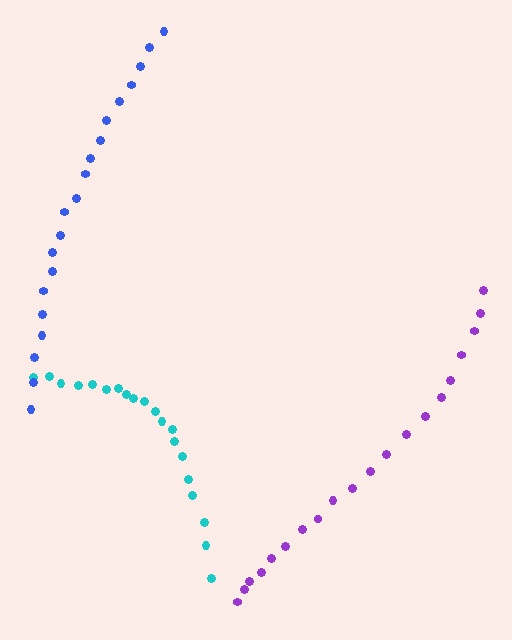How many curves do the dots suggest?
There are 3 distinct paths.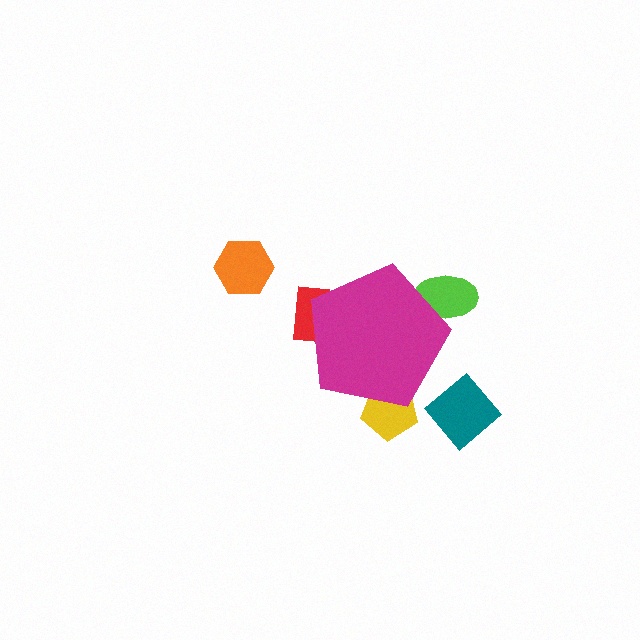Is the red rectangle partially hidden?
Yes, the red rectangle is partially hidden behind the magenta pentagon.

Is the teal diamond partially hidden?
No, the teal diamond is fully visible.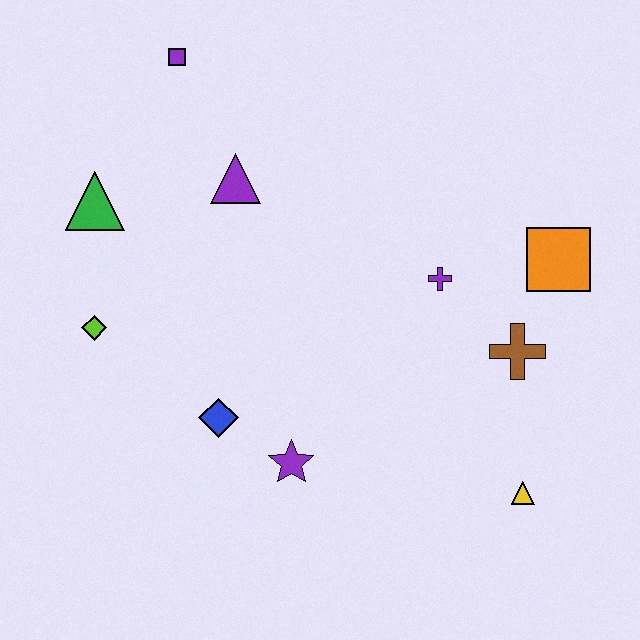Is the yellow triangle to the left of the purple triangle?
No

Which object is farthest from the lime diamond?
The orange square is farthest from the lime diamond.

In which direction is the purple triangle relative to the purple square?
The purple triangle is below the purple square.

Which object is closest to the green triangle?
The lime diamond is closest to the green triangle.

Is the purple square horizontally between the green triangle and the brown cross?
Yes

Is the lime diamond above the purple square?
No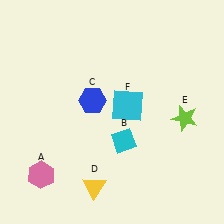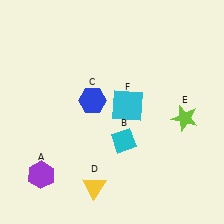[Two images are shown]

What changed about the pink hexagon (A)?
In Image 1, A is pink. In Image 2, it changed to purple.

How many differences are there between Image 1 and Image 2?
There is 1 difference between the two images.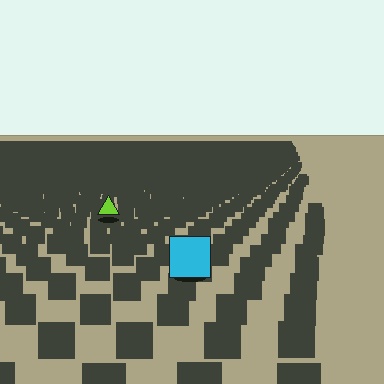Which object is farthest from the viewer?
The lime triangle is farthest from the viewer. It appears smaller and the ground texture around it is denser.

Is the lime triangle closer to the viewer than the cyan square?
No. The cyan square is closer — you can tell from the texture gradient: the ground texture is coarser near it.